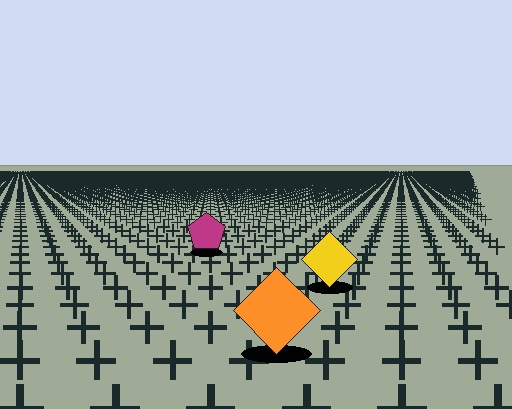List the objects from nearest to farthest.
From nearest to farthest: the orange diamond, the yellow diamond, the magenta pentagon.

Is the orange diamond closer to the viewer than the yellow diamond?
Yes. The orange diamond is closer — you can tell from the texture gradient: the ground texture is coarser near it.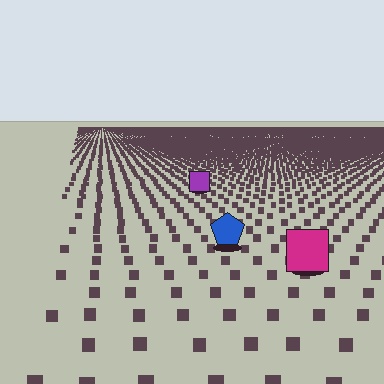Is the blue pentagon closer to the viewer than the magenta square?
No. The magenta square is closer — you can tell from the texture gradient: the ground texture is coarser near it.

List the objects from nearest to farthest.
From nearest to farthest: the magenta square, the blue pentagon, the purple square.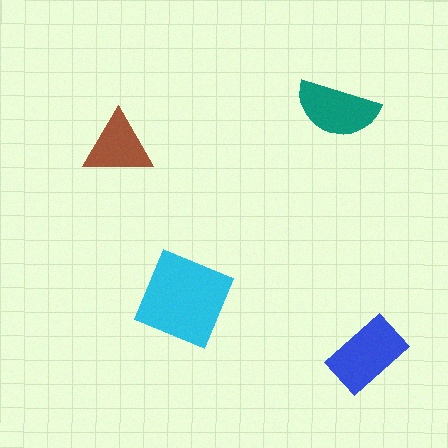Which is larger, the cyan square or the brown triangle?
The cyan square.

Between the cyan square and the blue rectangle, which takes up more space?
The cyan square.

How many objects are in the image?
There are 4 objects in the image.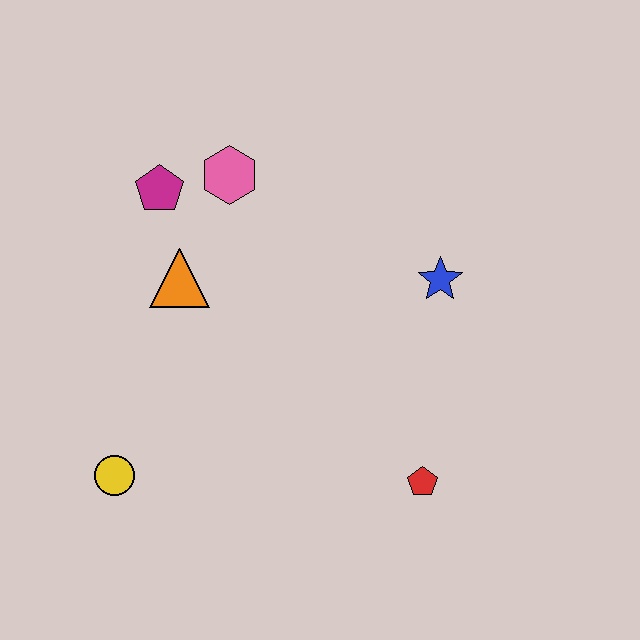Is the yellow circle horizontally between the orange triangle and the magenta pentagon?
No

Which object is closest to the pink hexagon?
The magenta pentagon is closest to the pink hexagon.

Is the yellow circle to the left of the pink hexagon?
Yes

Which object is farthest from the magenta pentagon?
The red pentagon is farthest from the magenta pentagon.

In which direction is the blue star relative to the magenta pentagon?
The blue star is to the right of the magenta pentagon.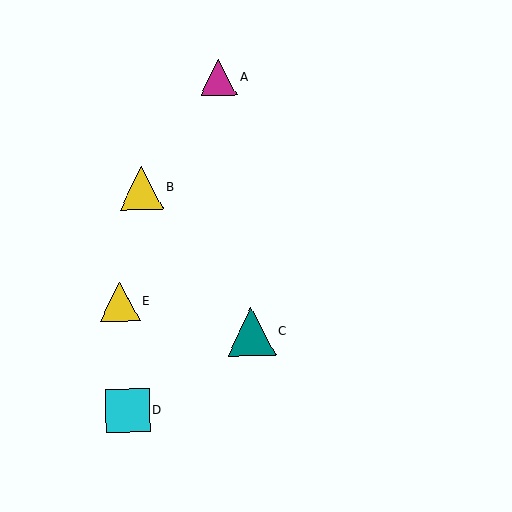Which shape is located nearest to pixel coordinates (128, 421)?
The cyan square (labeled D) at (128, 410) is nearest to that location.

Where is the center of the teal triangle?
The center of the teal triangle is at (251, 332).